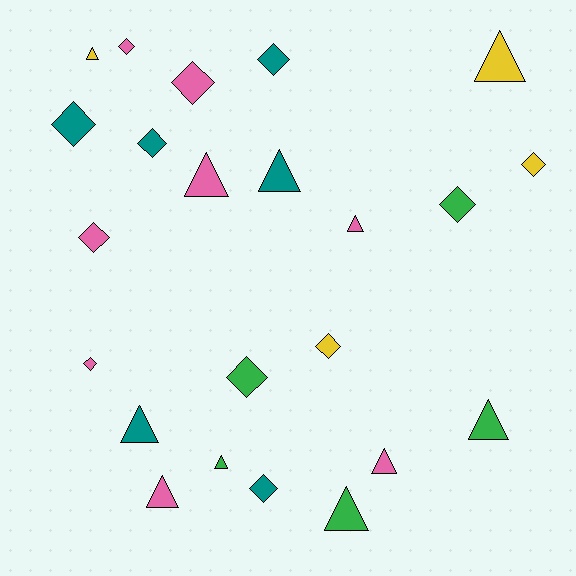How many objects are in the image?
There are 23 objects.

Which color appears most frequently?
Pink, with 8 objects.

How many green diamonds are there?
There are 2 green diamonds.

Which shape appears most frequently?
Diamond, with 12 objects.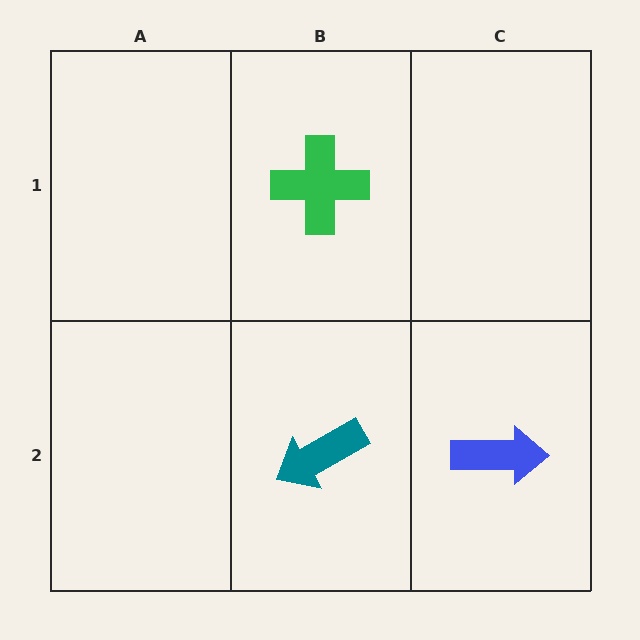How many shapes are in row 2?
2 shapes.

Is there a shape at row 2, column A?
No, that cell is empty.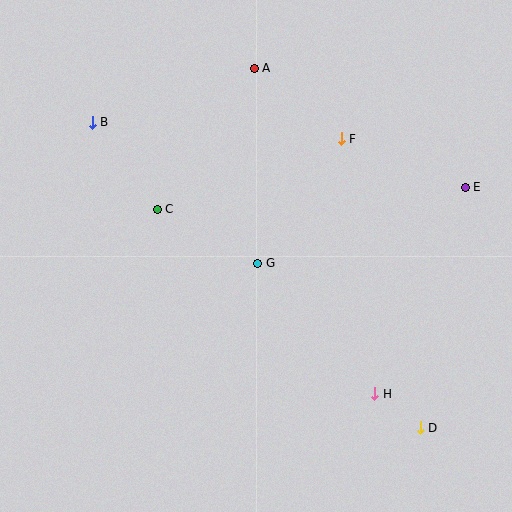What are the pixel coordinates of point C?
Point C is at (157, 209).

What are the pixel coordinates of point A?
Point A is at (254, 68).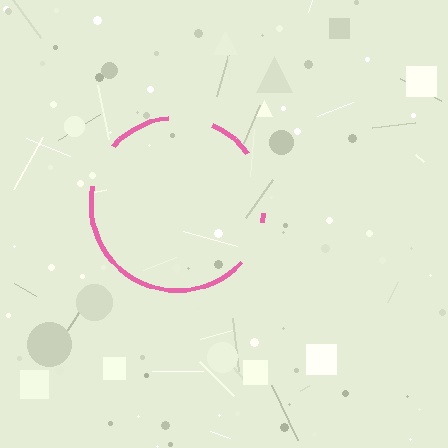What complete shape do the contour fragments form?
The contour fragments form a circle.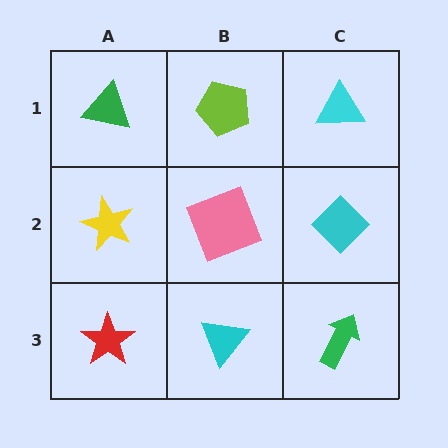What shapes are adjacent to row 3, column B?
A pink square (row 2, column B), a red star (row 3, column A), a green arrow (row 3, column C).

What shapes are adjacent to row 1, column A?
A yellow star (row 2, column A), a lime pentagon (row 1, column B).